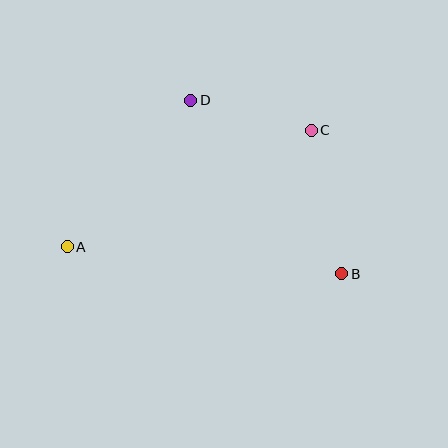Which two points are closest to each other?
Points C and D are closest to each other.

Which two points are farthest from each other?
Points A and B are farthest from each other.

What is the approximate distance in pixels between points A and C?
The distance between A and C is approximately 270 pixels.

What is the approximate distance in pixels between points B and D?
The distance between B and D is approximately 230 pixels.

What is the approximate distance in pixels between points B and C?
The distance between B and C is approximately 147 pixels.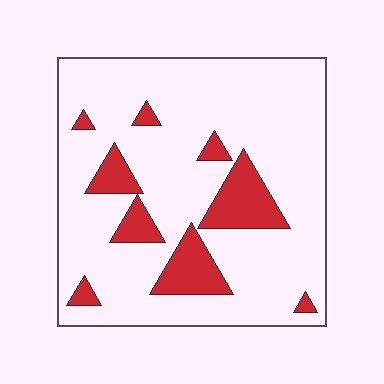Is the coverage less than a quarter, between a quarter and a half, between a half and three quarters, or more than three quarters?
Less than a quarter.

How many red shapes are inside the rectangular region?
9.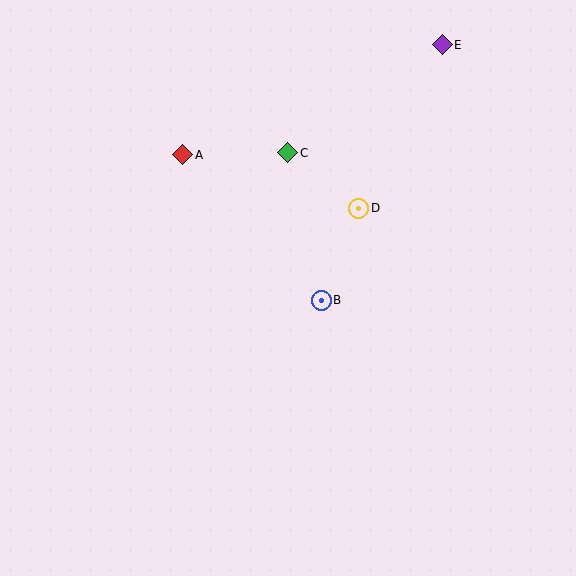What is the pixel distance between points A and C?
The distance between A and C is 105 pixels.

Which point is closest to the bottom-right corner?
Point B is closest to the bottom-right corner.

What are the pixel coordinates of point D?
Point D is at (359, 208).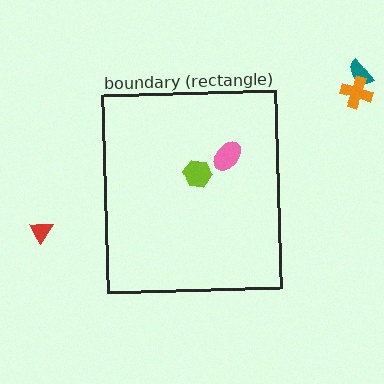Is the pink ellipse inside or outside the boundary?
Inside.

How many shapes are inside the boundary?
2 inside, 3 outside.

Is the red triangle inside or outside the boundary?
Outside.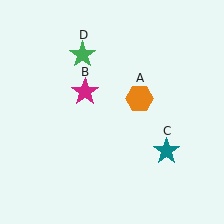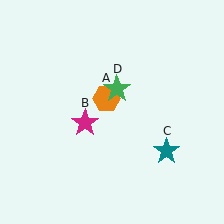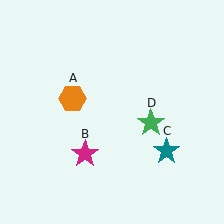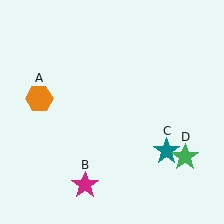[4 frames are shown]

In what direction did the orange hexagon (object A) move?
The orange hexagon (object A) moved left.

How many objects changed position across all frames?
3 objects changed position: orange hexagon (object A), magenta star (object B), green star (object D).